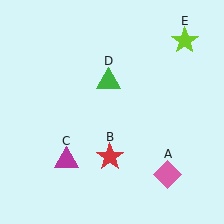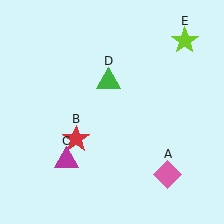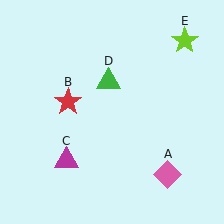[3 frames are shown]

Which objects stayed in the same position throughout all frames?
Pink diamond (object A) and magenta triangle (object C) and green triangle (object D) and lime star (object E) remained stationary.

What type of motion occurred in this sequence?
The red star (object B) rotated clockwise around the center of the scene.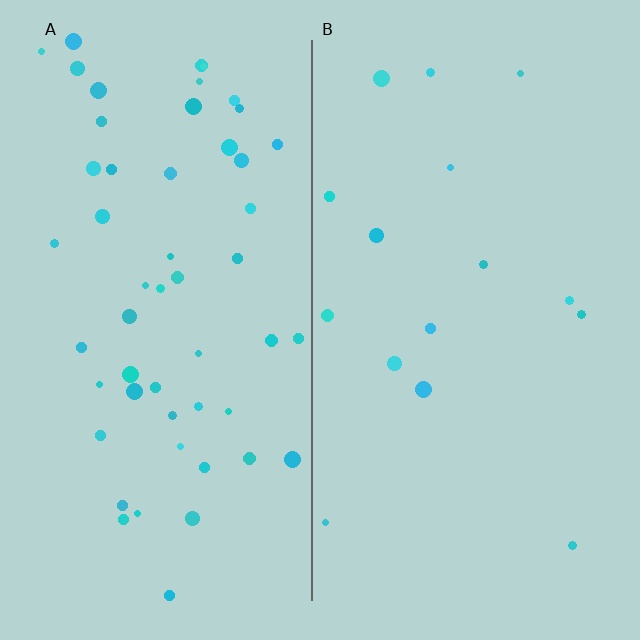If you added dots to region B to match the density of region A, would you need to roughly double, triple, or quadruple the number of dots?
Approximately triple.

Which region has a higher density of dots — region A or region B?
A (the left).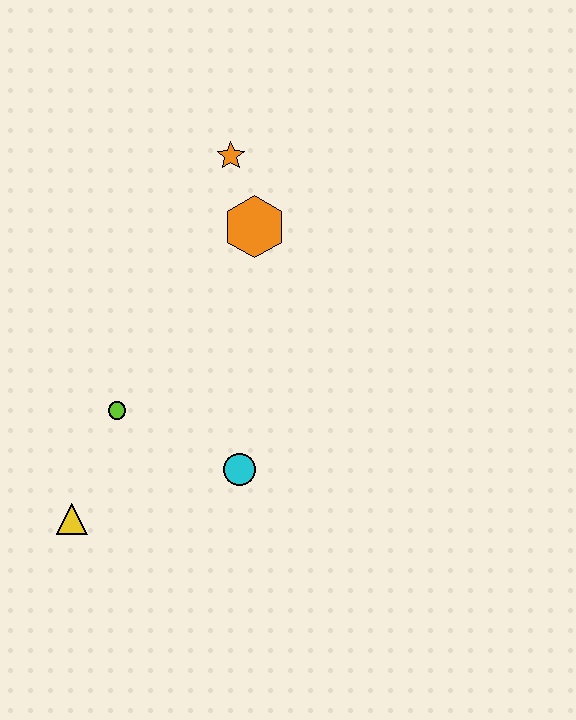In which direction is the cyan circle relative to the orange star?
The cyan circle is below the orange star.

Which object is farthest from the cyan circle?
The orange star is farthest from the cyan circle.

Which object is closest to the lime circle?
The yellow triangle is closest to the lime circle.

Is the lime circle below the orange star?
Yes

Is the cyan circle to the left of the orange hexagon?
Yes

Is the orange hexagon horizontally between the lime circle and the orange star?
No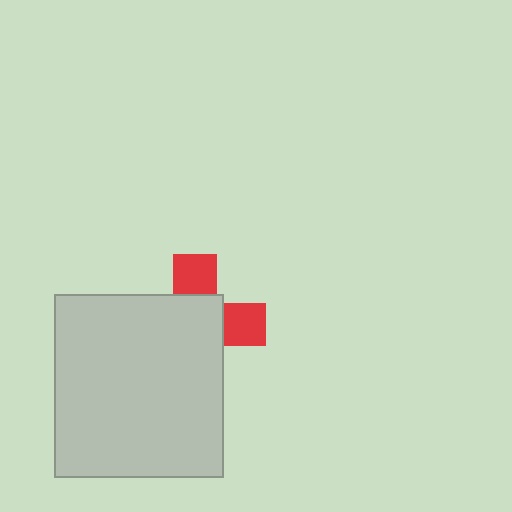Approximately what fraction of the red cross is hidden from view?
Roughly 66% of the red cross is hidden behind the light gray rectangle.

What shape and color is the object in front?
The object in front is a light gray rectangle.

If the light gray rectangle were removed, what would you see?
You would see the complete red cross.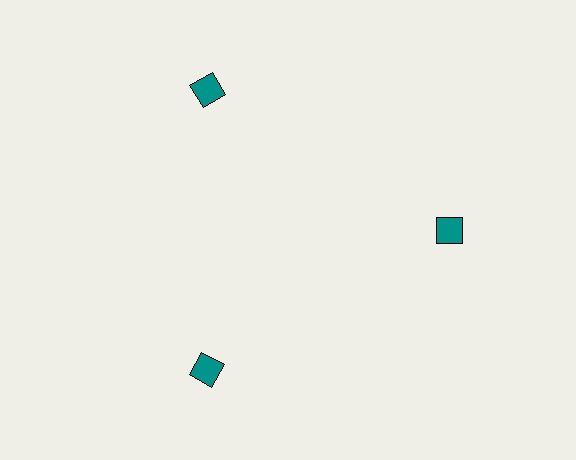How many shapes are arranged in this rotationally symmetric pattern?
There are 3 shapes, arranged in 3 groups of 1.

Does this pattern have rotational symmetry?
Yes, this pattern has 3-fold rotational symmetry. It looks the same after rotating 120 degrees around the center.